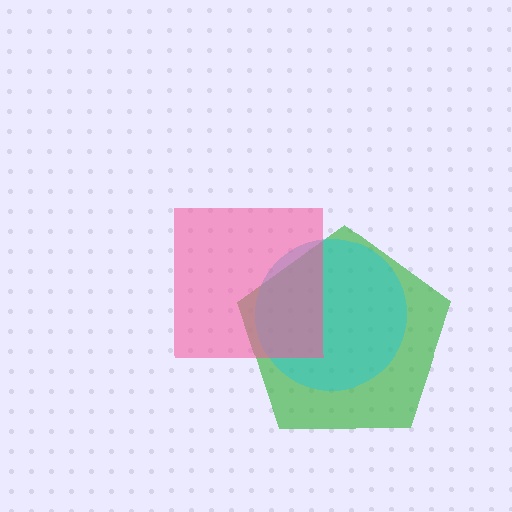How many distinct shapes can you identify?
There are 3 distinct shapes: a green pentagon, a cyan circle, a pink square.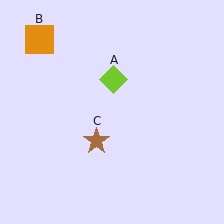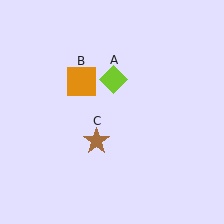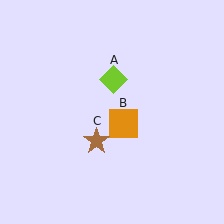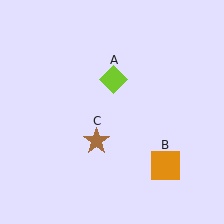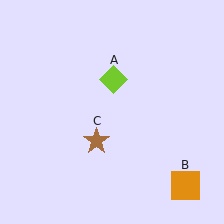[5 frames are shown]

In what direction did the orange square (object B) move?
The orange square (object B) moved down and to the right.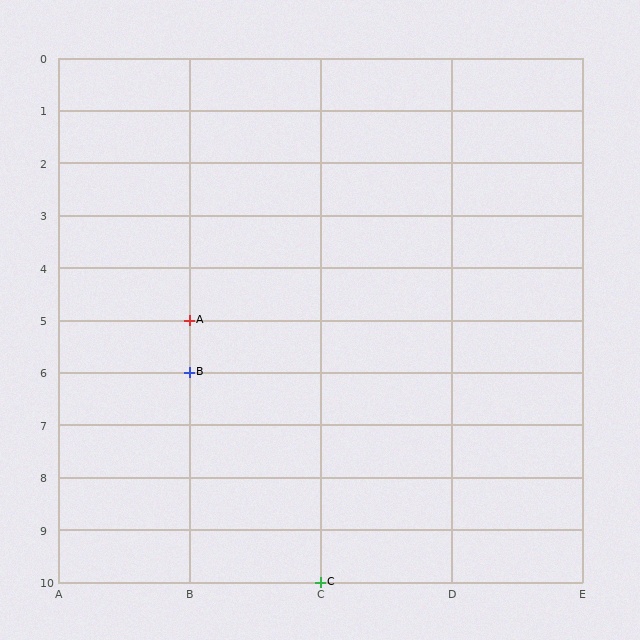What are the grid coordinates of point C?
Point C is at grid coordinates (C, 10).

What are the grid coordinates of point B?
Point B is at grid coordinates (B, 6).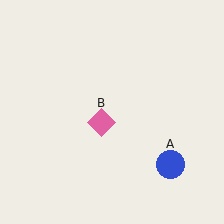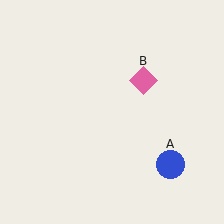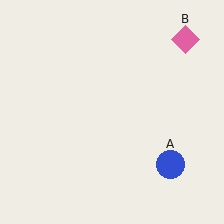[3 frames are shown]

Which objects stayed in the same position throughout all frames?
Blue circle (object A) remained stationary.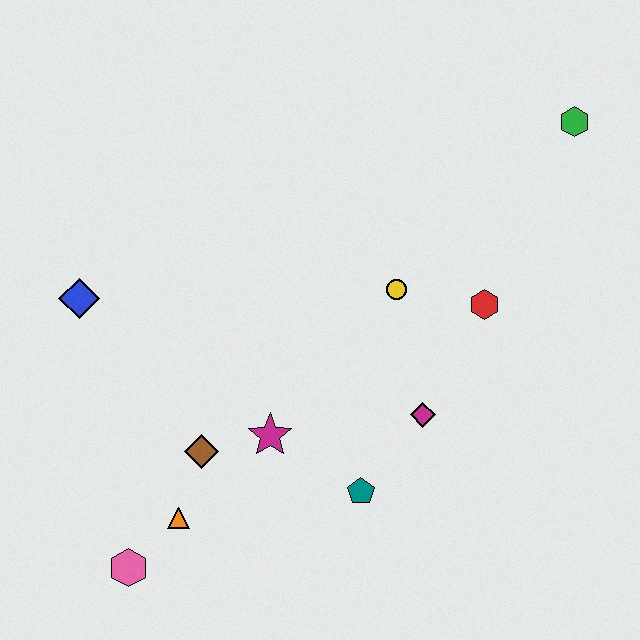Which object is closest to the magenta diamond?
The teal pentagon is closest to the magenta diamond.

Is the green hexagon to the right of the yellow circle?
Yes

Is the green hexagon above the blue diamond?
Yes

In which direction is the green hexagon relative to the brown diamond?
The green hexagon is to the right of the brown diamond.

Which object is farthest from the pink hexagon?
The green hexagon is farthest from the pink hexagon.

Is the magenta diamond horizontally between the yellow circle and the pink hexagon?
No